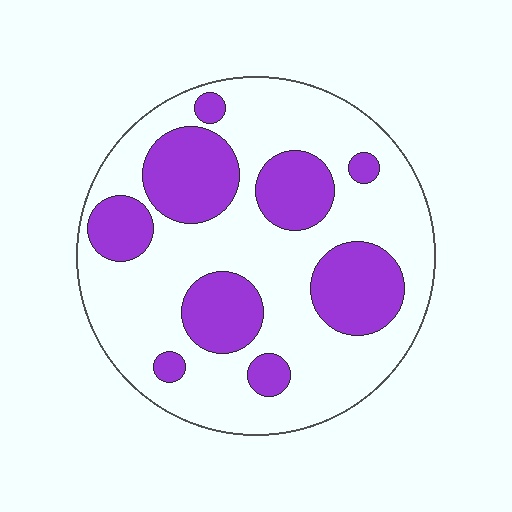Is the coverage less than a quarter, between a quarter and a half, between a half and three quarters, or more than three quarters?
Between a quarter and a half.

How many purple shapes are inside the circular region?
9.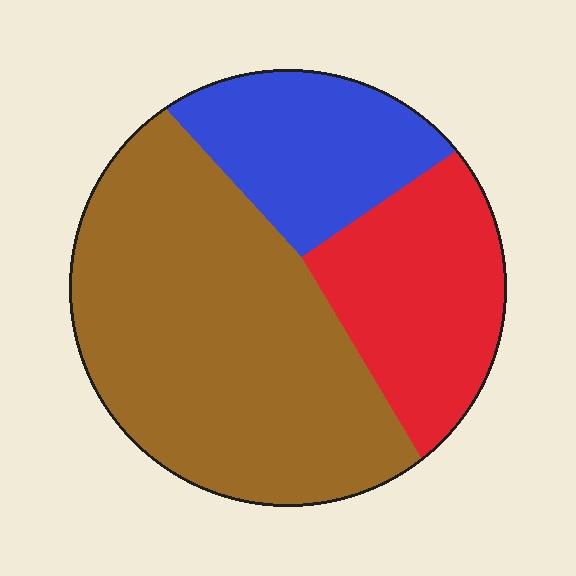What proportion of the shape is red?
Red takes up about one quarter (1/4) of the shape.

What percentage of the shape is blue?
Blue takes up about one fifth (1/5) of the shape.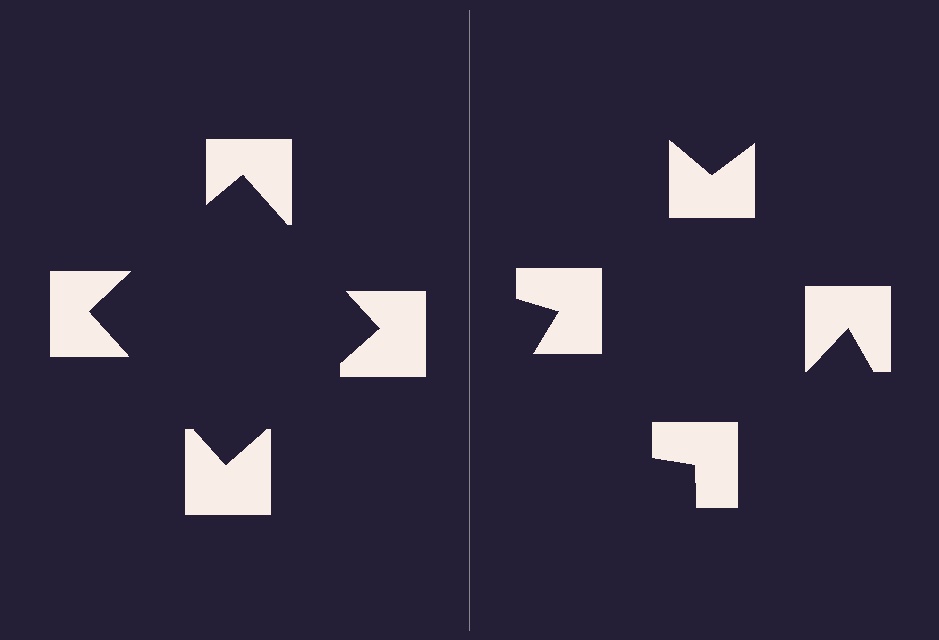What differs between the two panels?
The notched squares are positioned identically on both sides; only the wedge orientations differ. On the left they align to a square; on the right they are misaligned.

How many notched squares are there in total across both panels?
8 — 4 on each side.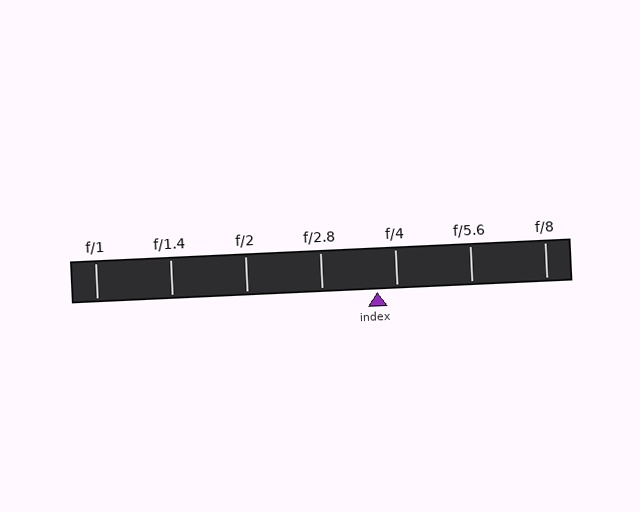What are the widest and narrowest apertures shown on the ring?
The widest aperture shown is f/1 and the narrowest is f/8.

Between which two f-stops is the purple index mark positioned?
The index mark is between f/2.8 and f/4.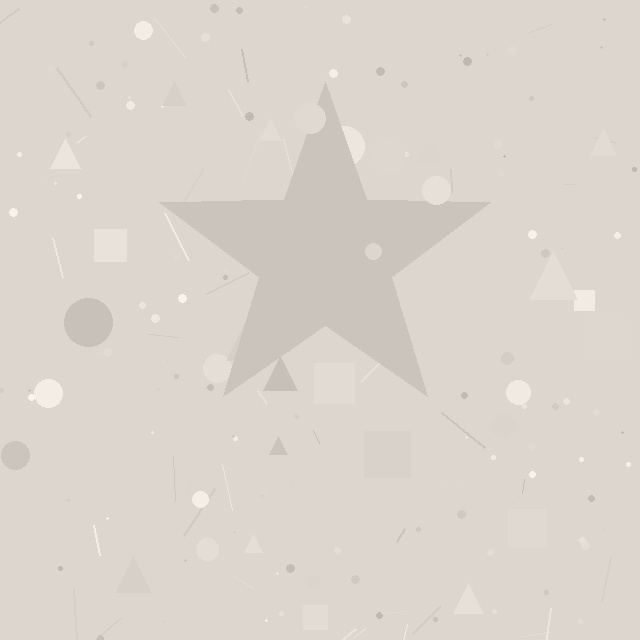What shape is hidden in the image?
A star is hidden in the image.